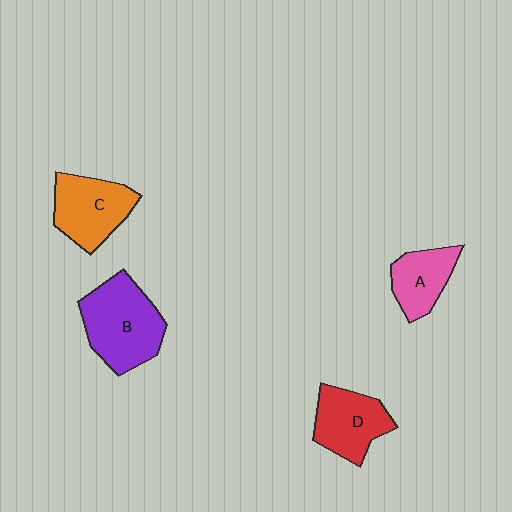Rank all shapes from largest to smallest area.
From largest to smallest: B (purple), C (orange), D (red), A (pink).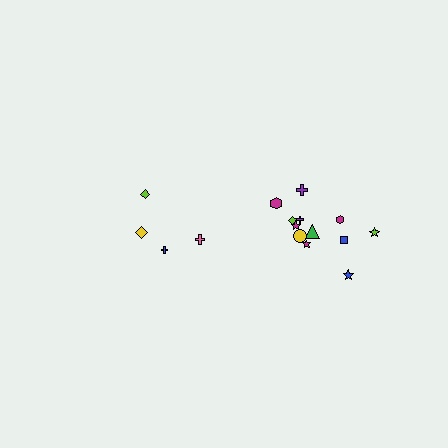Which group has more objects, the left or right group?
The right group.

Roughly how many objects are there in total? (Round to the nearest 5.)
Roughly 15 objects in total.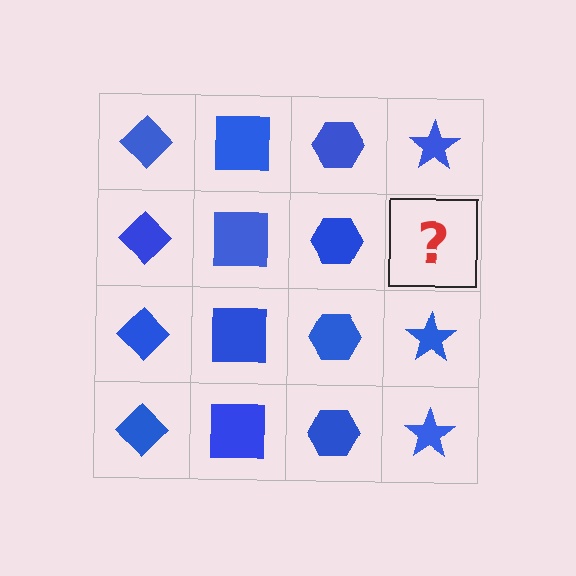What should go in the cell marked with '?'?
The missing cell should contain a blue star.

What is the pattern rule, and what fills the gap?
The rule is that each column has a consistent shape. The gap should be filled with a blue star.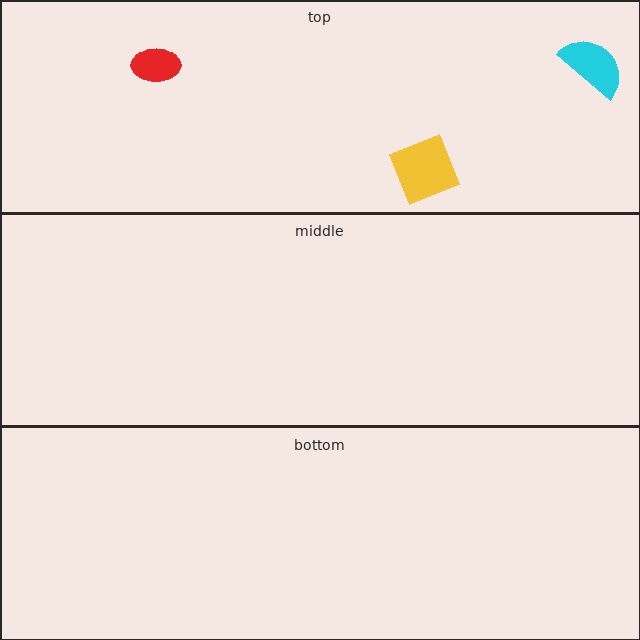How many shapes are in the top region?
3.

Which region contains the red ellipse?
The top region.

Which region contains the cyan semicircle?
The top region.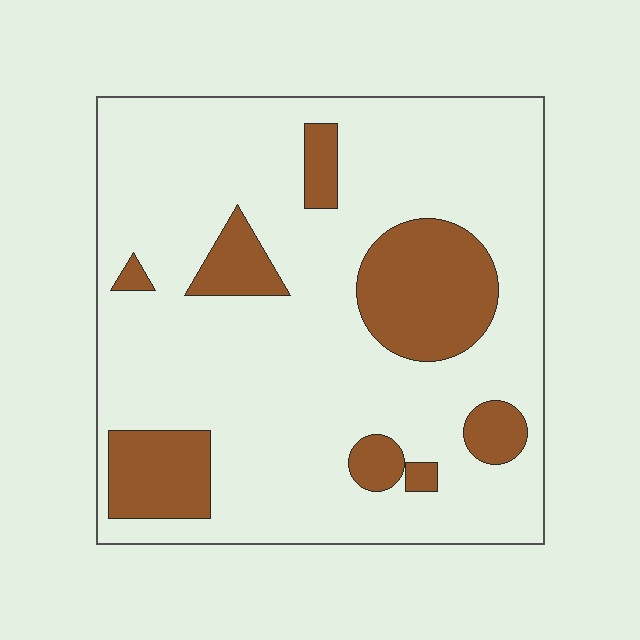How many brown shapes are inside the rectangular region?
8.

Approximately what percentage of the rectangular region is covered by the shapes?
Approximately 20%.